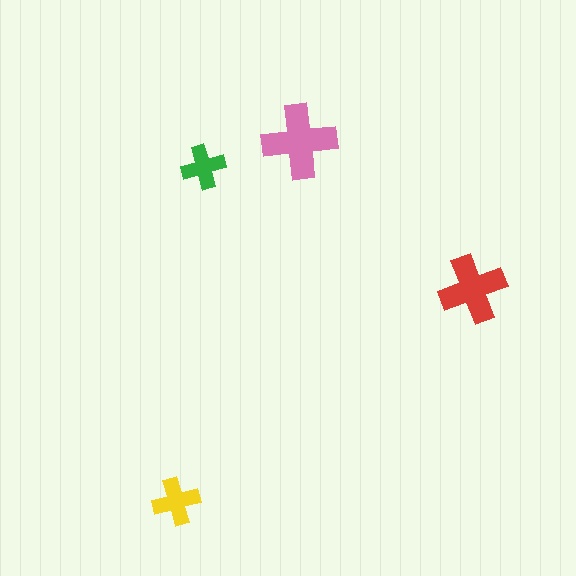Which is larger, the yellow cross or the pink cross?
The pink one.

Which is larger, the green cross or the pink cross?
The pink one.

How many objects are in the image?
There are 4 objects in the image.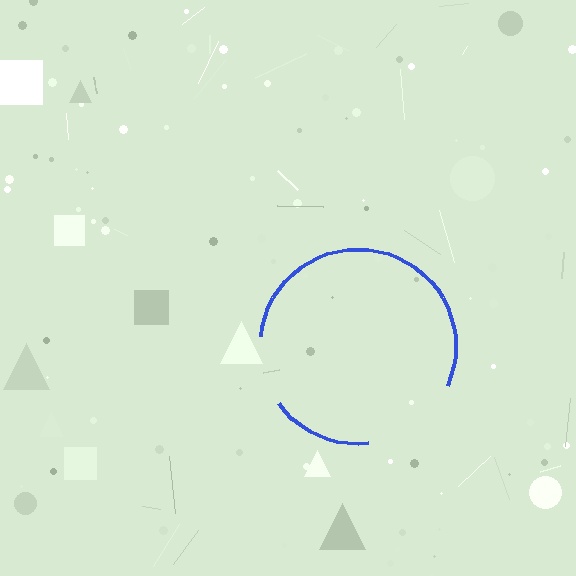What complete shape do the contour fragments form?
The contour fragments form a circle.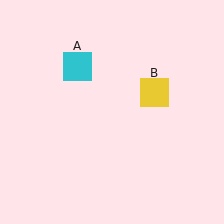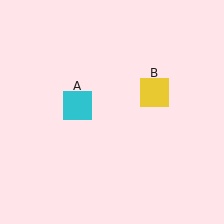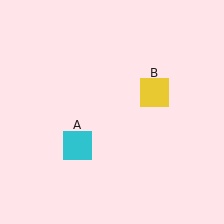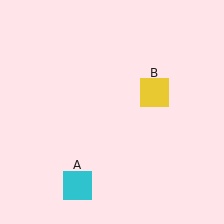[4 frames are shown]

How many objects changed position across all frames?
1 object changed position: cyan square (object A).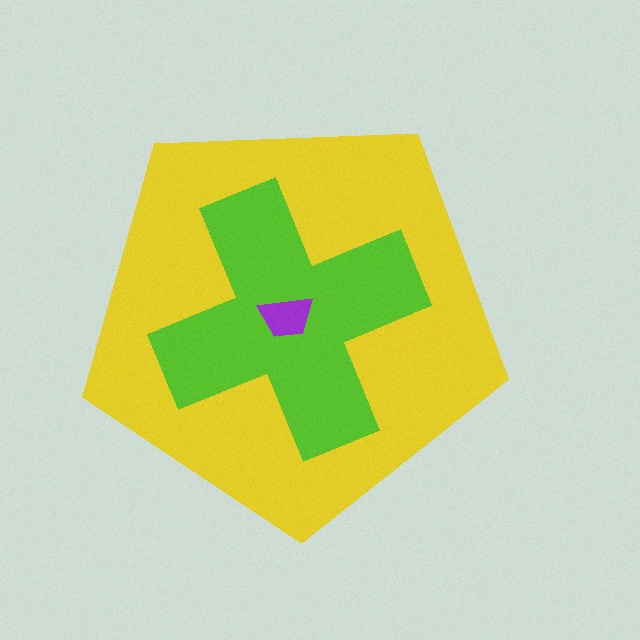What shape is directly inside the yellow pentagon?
The lime cross.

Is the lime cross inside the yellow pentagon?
Yes.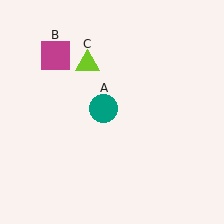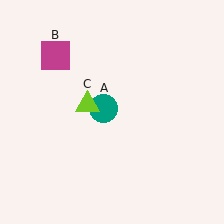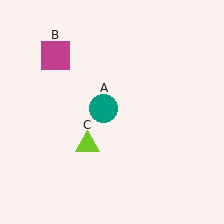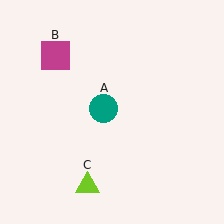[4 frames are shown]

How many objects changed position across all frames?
1 object changed position: lime triangle (object C).